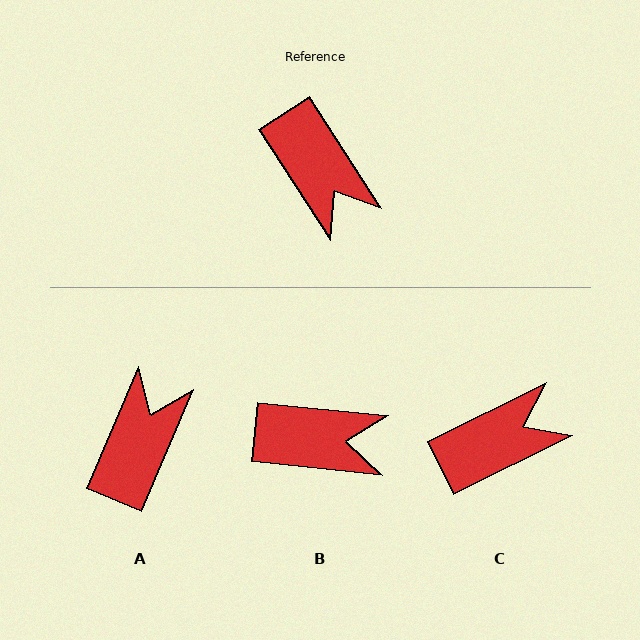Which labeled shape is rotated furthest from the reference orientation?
A, about 124 degrees away.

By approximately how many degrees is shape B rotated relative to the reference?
Approximately 51 degrees counter-clockwise.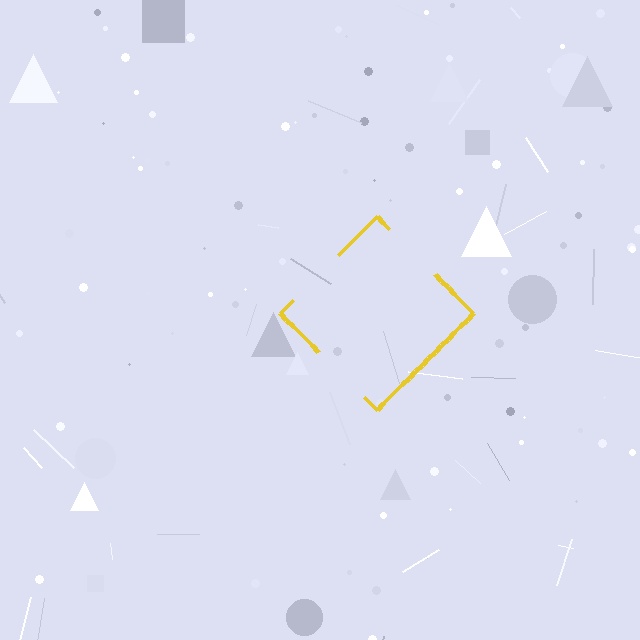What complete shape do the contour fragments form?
The contour fragments form a diamond.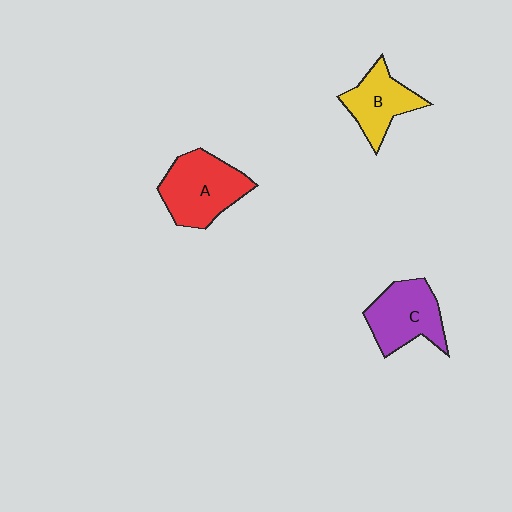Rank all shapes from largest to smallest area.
From largest to smallest: A (red), C (purple), B (yellow).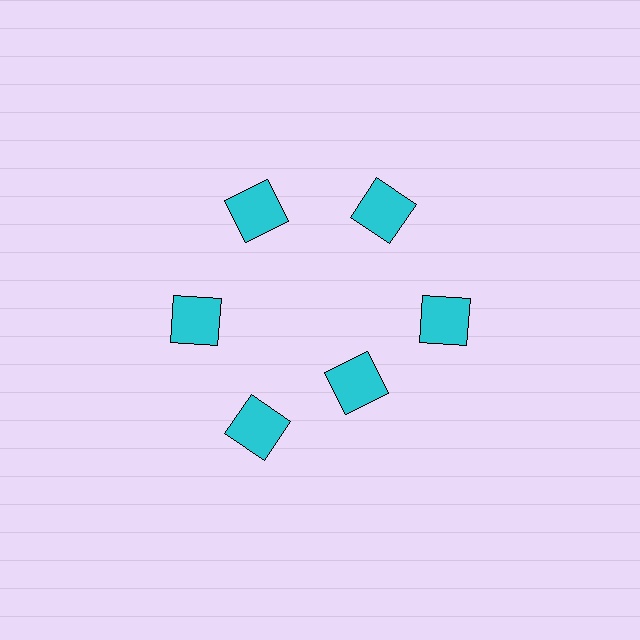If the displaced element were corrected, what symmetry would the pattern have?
It would have 6-fold rotational symmetry — the pattern would map onto itself every 60 degrees.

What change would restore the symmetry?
The symmetry would be restored by moving it outward, back onto the ring so that all 6 squares sit at equal angles and equal distance from the center.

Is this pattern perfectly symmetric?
No. The 6 cyan squares are arranged in a ring, but one element near the 5 o'clock position is pulled inward toward the center, breaking the 6-fold rotational symmetry.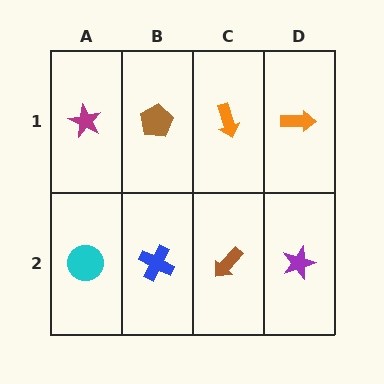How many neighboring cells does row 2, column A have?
2.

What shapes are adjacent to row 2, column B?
A brown pentagon (row 1, column B), a cyan circle (row 2, column A), a brown arrow (row 2, column C).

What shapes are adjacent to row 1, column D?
A purple star (row 2, column D), an orange arrow (row 1, column C).